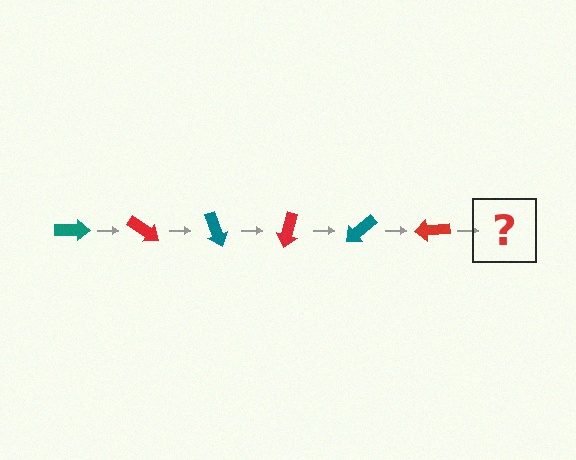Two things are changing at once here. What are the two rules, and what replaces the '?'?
The two rules are that it rotates 35 degrees each step and the color cycles through teal and red. The '?' should be a teal arrow, rotated 210 degrees from the start.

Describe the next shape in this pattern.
It should be a teal arrow, rotated 210 degrees from the start.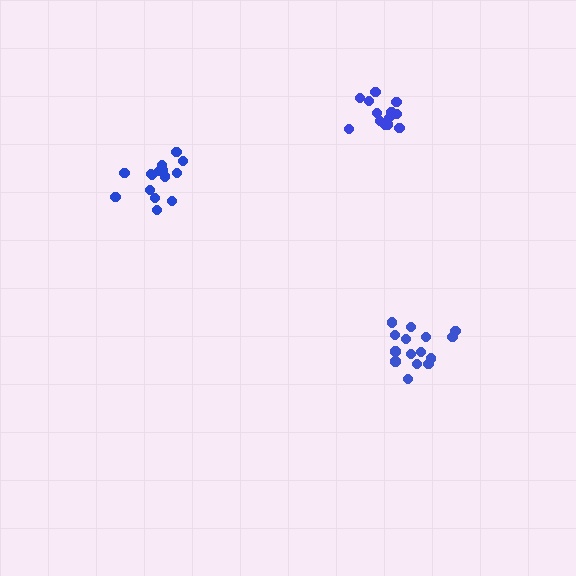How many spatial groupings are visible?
There are 3 spatial groupings.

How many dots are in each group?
Group 1: 13 dots, Group 2: 15 dots, Group 3: 15 dots (43 total).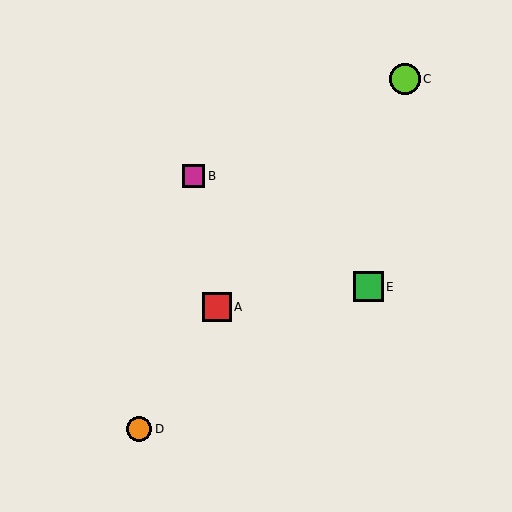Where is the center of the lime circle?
The center of the lime circle is at (405, 79).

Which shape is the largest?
The lime circle (labeled C) is the largest.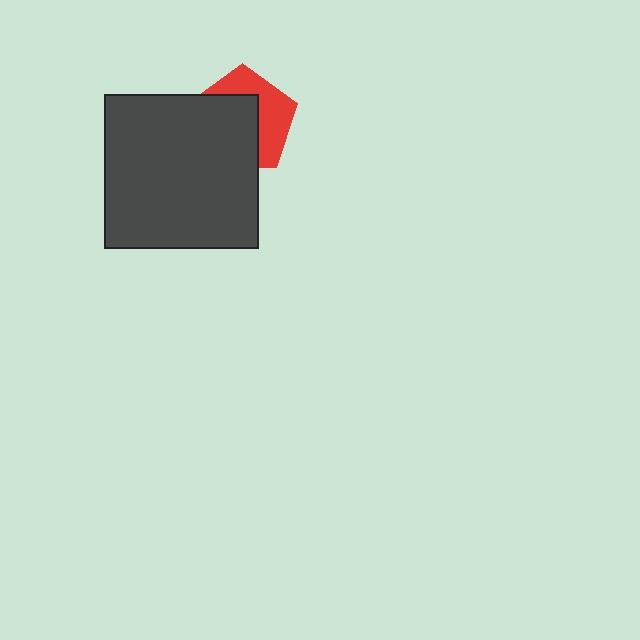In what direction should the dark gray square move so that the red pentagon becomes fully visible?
The dark gray square should move toward the lower-left. That is the shortest direction to clear the overlap and leave the red pentagon fully visible.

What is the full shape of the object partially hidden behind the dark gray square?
The partially hidden object is a red pentagon.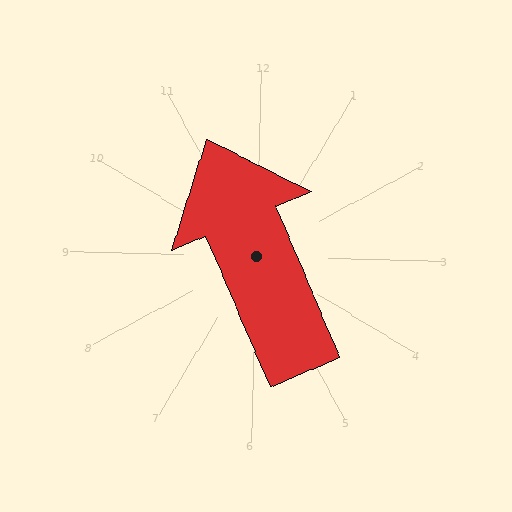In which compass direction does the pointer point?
Northwest.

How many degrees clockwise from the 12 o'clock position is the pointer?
Approximately 336 degrees.